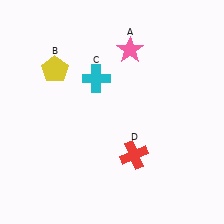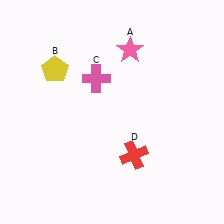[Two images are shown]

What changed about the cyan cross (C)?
In Image 1, C is cyan. In Image 2, it changed to pink.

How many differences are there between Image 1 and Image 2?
There is 1 difference between the two images.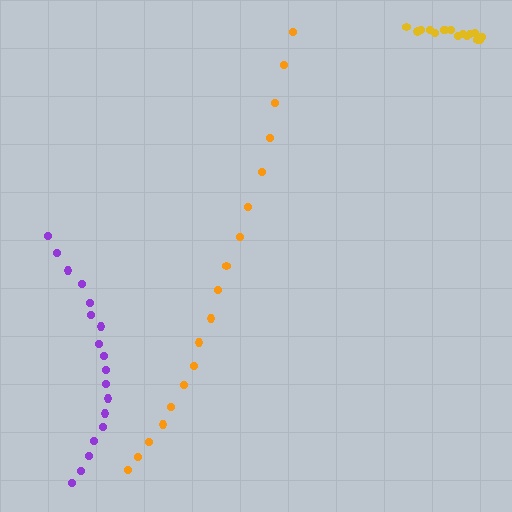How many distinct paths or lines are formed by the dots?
There are 3 distinct paths.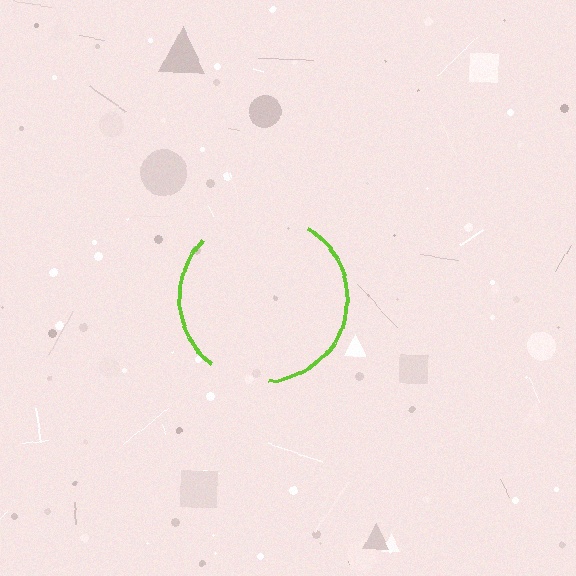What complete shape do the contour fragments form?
The contour fragments form a circle.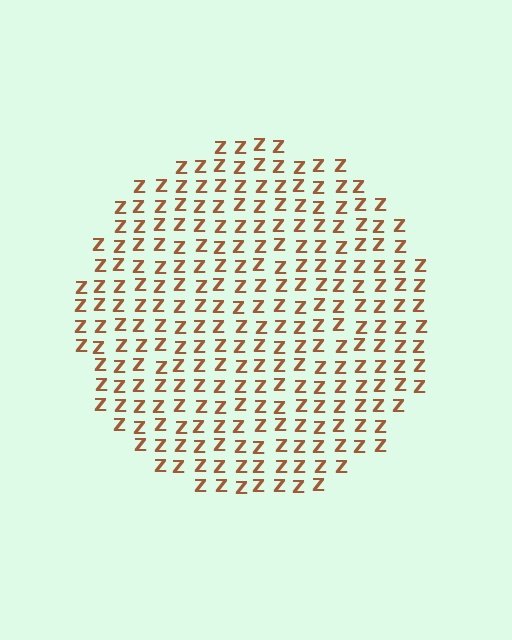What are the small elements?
The small elements are letter Z's.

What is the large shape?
The large shape is a circle.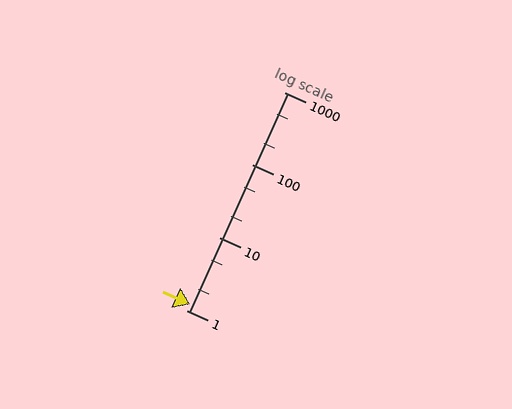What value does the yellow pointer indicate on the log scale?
The pointer indicates approximately 1.2.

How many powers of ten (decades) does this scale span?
The scale spans 3 decades, from 1 to 1000.